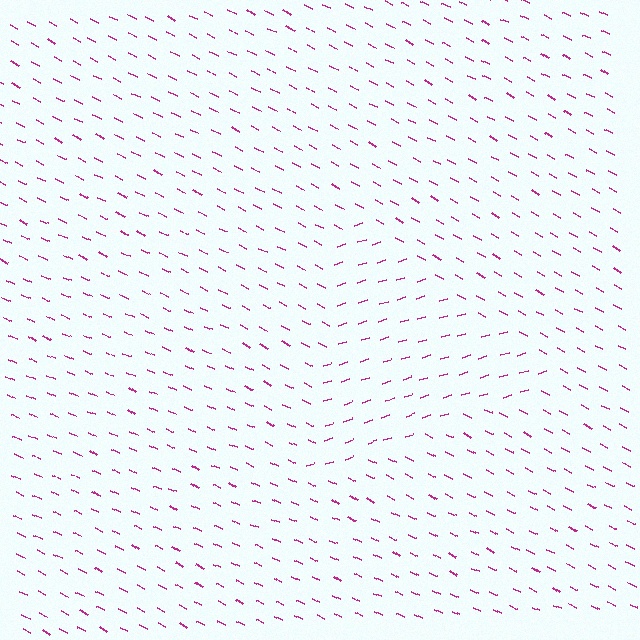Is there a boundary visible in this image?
Yes, there is a texture boundary formed by a change in line orientation.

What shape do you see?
I see a triangle.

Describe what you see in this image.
The image is filled with small magenta line segments. A triangle region in the image has lines oriented differently from the surrounding lines, creating a visible texture boundary.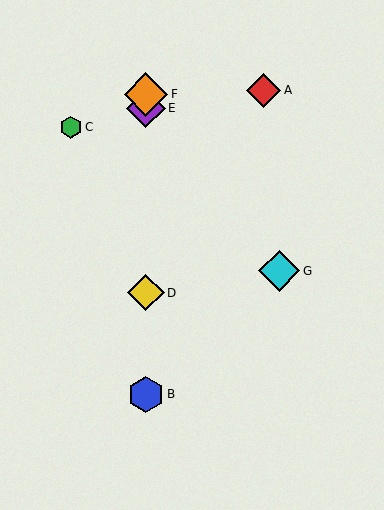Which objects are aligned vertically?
Objects B, D, E, F are aligned vertically.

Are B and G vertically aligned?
No, B is at x≈146 and G is at x≈279.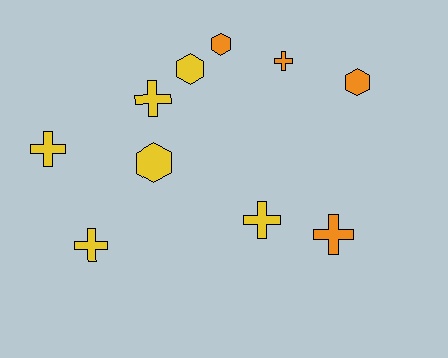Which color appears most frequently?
Yellow, with 6 objects.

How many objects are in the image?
There are 10 objects.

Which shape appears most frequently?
Cross, with 6 objects.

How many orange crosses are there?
There are 2 orange crosses.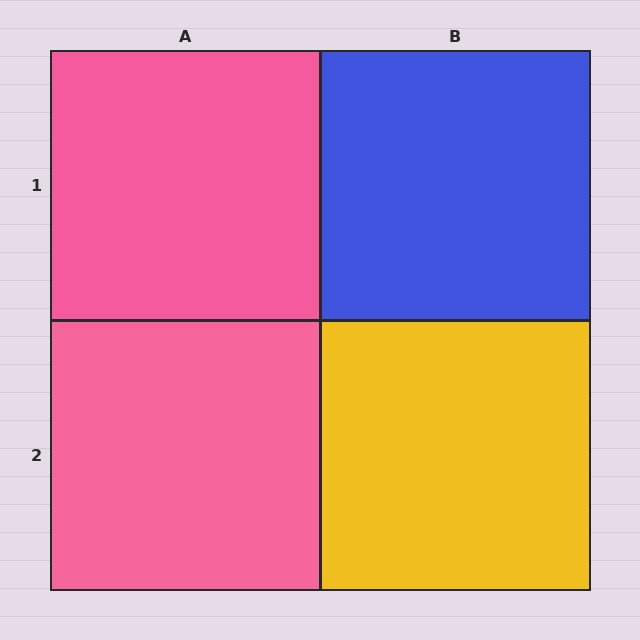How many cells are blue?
1 cell is blue.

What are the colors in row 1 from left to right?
Pink, blue.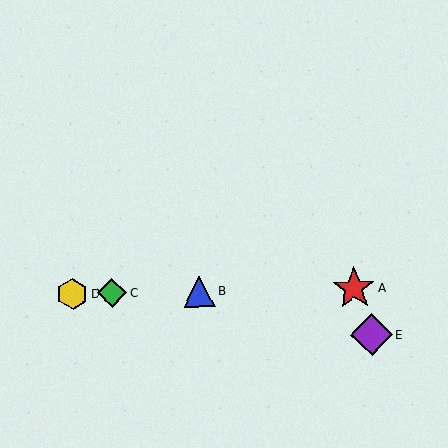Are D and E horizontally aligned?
No, D is at y≈294 and E is at y≈335.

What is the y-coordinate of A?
Object A is at y≈288.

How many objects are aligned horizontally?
4 objects (A, B, C, D) are aligned horizontally.